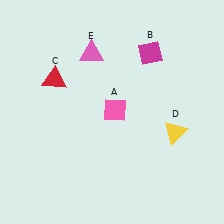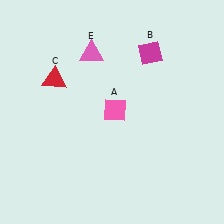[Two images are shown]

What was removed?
The yellow triangle (D) was removed in Image 2.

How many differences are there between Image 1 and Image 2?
There is 1 difference between the two images.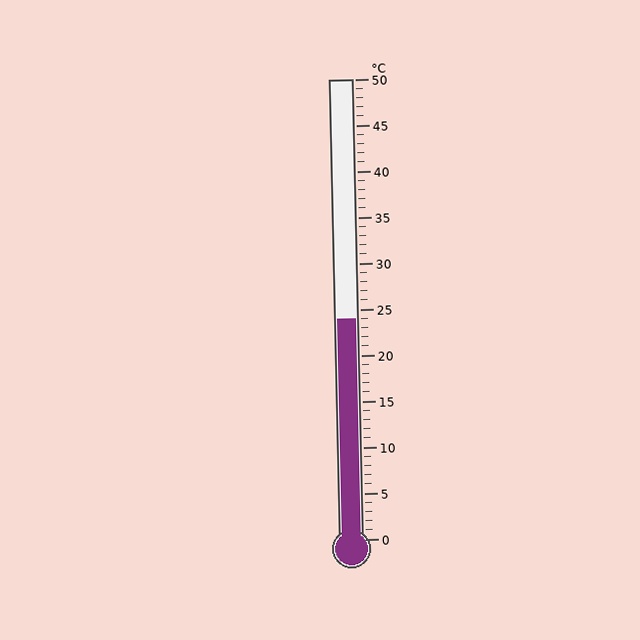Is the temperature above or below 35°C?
The temperature is below 35°C.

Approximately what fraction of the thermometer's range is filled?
The thermometer is filled to approximately 50% of its range.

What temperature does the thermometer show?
The thermometer shows approximately 24°C.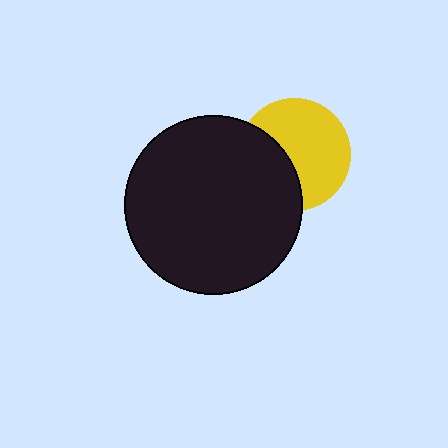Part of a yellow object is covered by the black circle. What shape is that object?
It is a circle.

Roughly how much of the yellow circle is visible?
About half of it is visible (roughly 63%).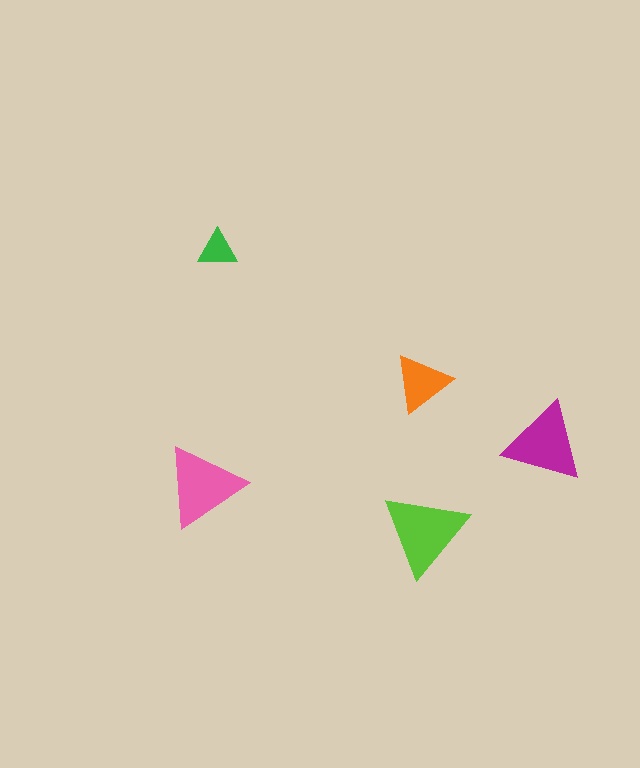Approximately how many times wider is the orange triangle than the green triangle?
About 1.5 times wider.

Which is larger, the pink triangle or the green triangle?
The pink one.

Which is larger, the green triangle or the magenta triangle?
The magenta one.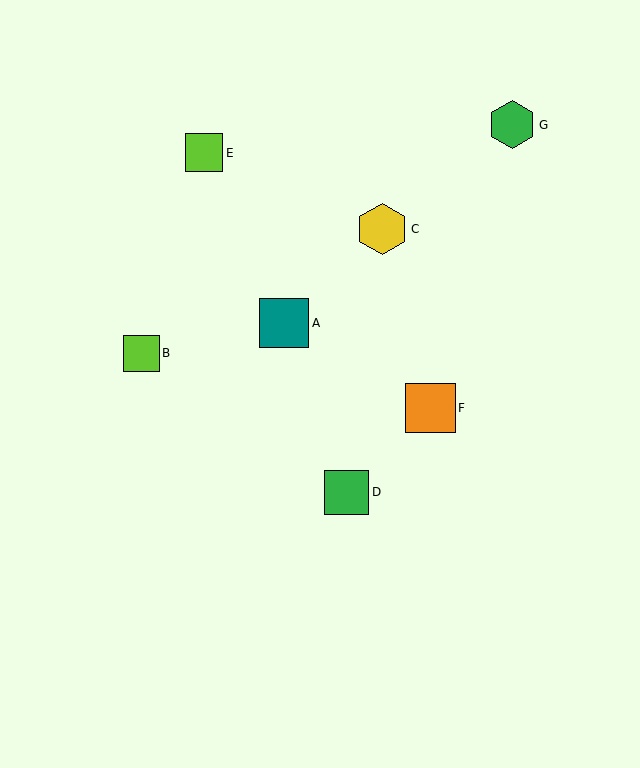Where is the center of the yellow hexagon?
The center of the yellow hexagon is at (382, 229).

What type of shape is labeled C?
Shape C is a yellow hexagon.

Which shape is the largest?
The yellow hexagon (labeled C) is the largest.